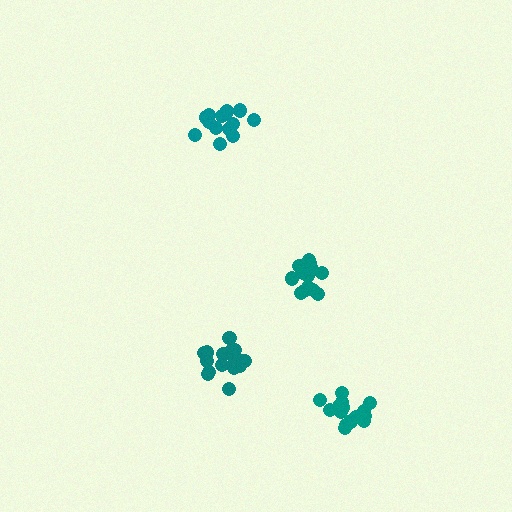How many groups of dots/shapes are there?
There are 4 groups.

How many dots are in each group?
Group 1: 14 dots, Group 2: 16 dots, Group 3: 14 dots, Group 4: 17 dots (61 total).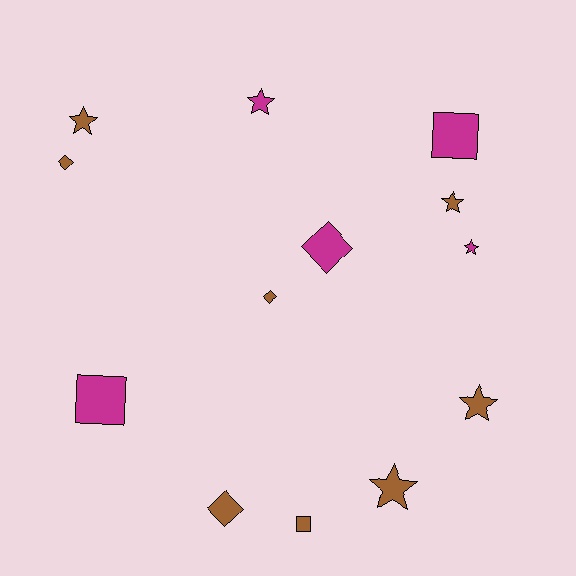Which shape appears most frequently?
Star, with 6 objects.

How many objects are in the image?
There are 13 objects.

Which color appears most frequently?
Brown, with 8 objects.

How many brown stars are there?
There are 4 brown stars.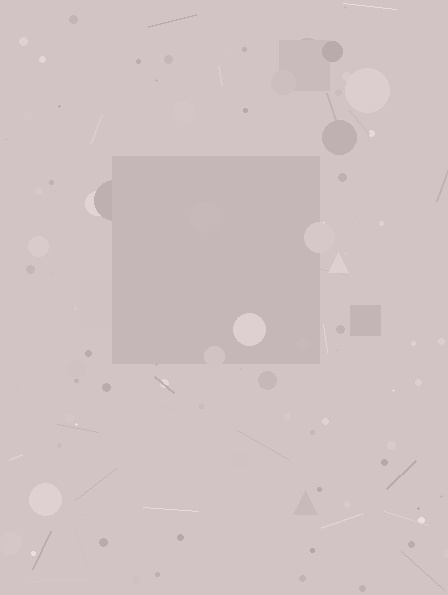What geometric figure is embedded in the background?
A square is embedded in the background.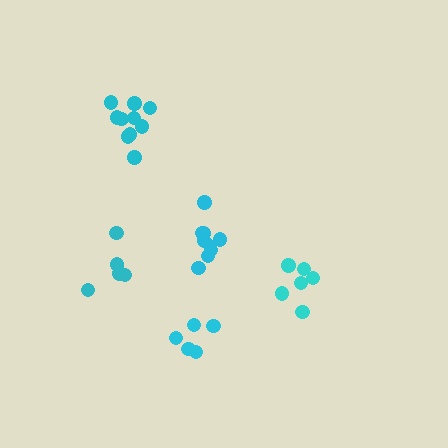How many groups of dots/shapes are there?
There are 5 groups.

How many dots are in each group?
Group 1: 5 dots, Group 2: 10 dots, Group 3: 6 dots, Group 4: 9 dots, Group 5: 5 dots (35 total).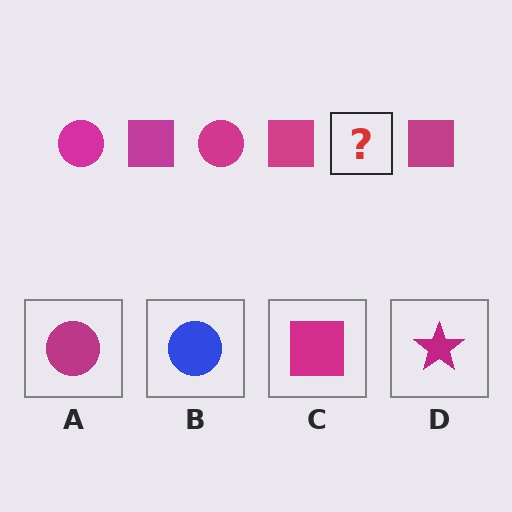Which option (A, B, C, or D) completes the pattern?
A.